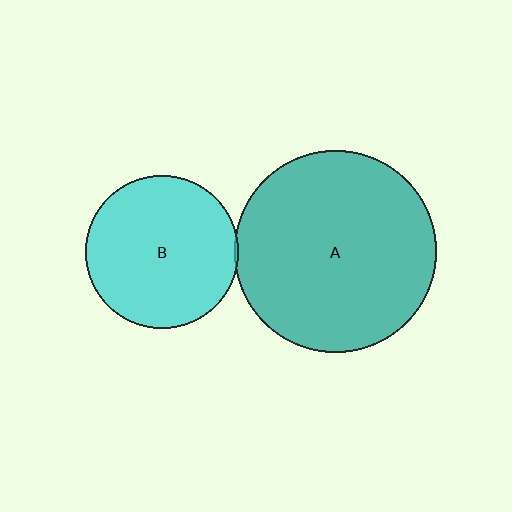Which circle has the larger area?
Circle A (teal).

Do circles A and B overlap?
Yes.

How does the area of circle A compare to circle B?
Approximately 1.7 times.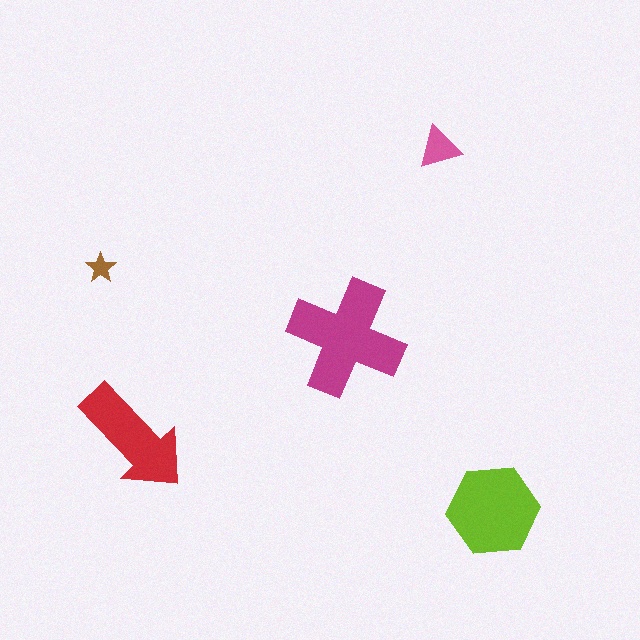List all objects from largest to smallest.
The magenta cross, the lime hexagon, the red arrow, the pink triangle, the brown star.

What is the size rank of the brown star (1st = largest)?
5th.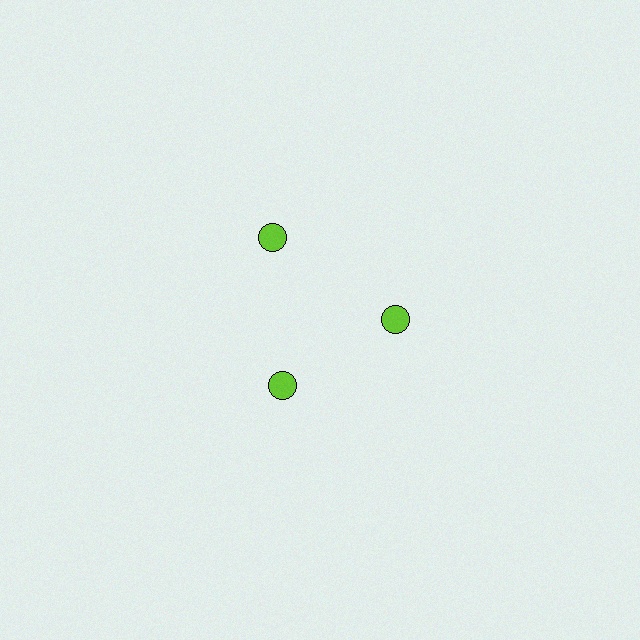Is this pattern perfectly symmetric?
No. The 3 lime circles are arranged in a ring, but one element near the 11 o'clock position is pushed outward from the center, breaking the 3-fold rotational symmetry.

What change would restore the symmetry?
The symmetry would be restored by moving it inward, back onto the ring so that all 3 circles sit at equal angles and equal distance from the center.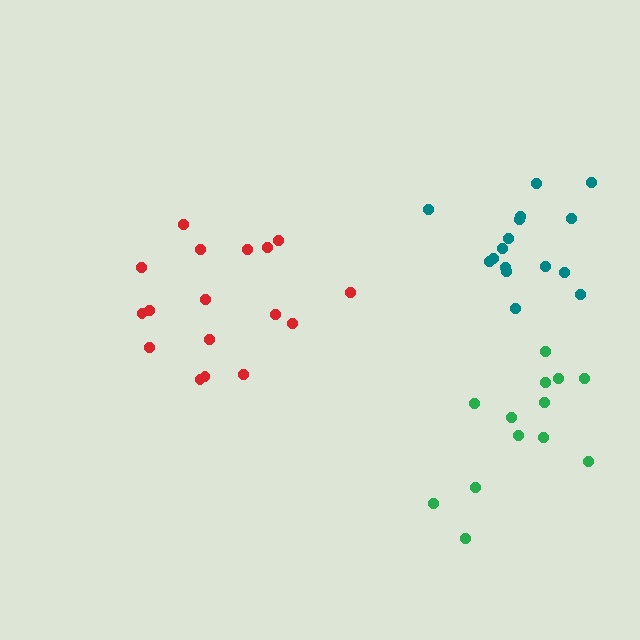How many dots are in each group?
Group 1: 16 dots, Group 2: 17 dots, Group 3: 13 dots (46 total).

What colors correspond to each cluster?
The clusters are colored: teal, red, green.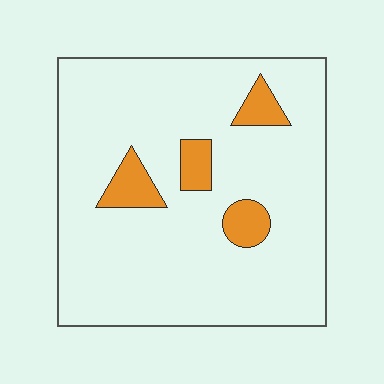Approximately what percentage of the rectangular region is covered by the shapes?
Approximately 10%.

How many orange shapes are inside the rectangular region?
4.